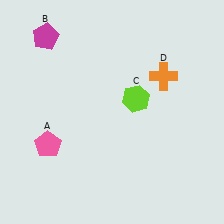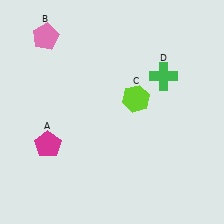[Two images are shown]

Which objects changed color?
A changed from pink to magenta. B changed from magenta to pink. D changed from orange to green.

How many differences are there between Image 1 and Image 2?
There are 3 differences between the two images.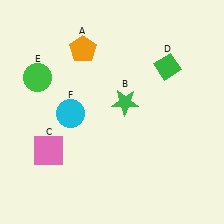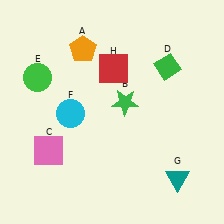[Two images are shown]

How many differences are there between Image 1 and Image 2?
There are 2 differences between the two images.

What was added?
A teal triangle (G), a red square (H) were added in Image 2.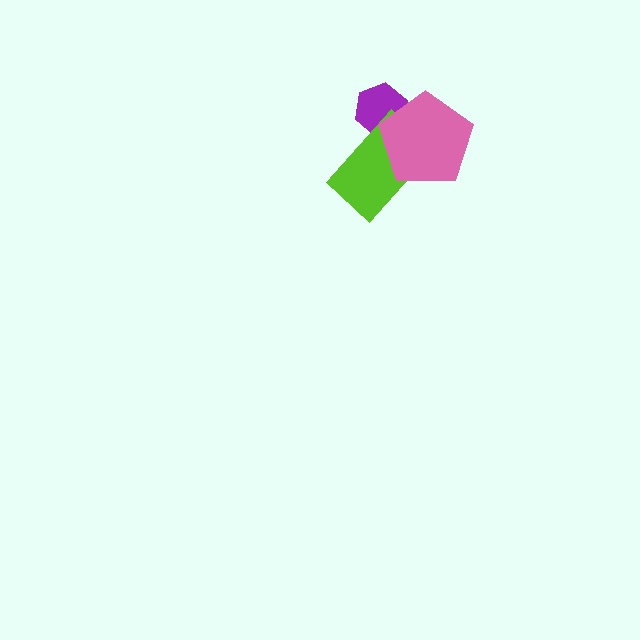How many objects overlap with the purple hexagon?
2 objects overlap with the purple hexagon.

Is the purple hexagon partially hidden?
Yes, it is partially covered by another shape.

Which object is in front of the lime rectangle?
The pink pentagon is in front of the lime rectangle.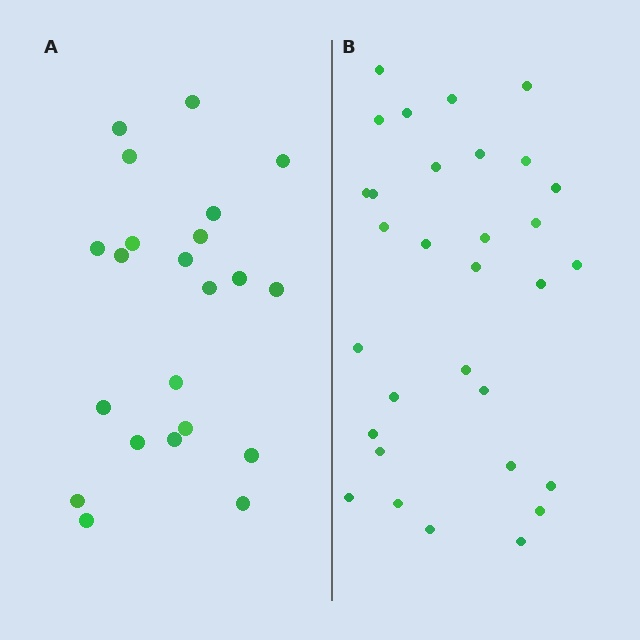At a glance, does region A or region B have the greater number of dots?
Region B (the right region) has more dots.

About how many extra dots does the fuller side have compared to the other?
Region B has roughly 8 or so more dots than region A.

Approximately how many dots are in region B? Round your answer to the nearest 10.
About 30 dots. (The exact count is 31, which rounds to 30.)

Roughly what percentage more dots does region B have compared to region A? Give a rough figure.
About 40% more.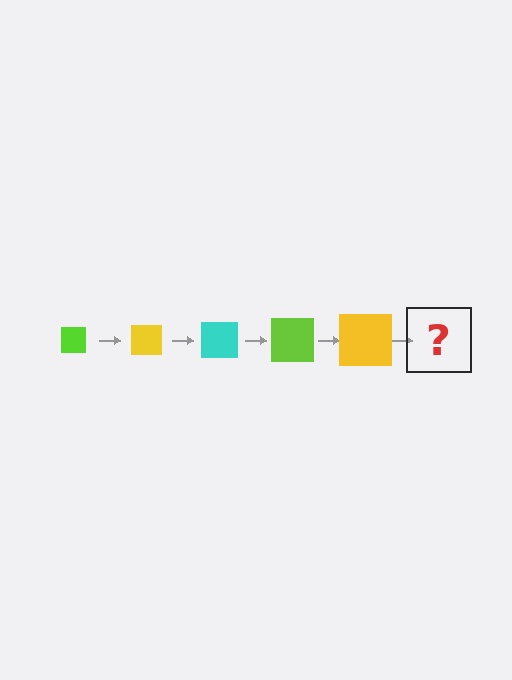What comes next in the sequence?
The next element should be a cyan square, larger than the previous one.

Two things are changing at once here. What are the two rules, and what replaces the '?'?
The two rules are that the square grows larger each step and the color cycles through lime, yellow, and cyan. The '?' should be a cyan square, larger than the previous one.